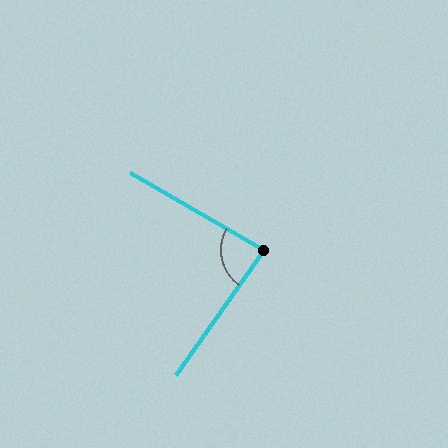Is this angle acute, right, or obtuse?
It is acute.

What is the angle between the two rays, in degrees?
Approximately 85 degrees.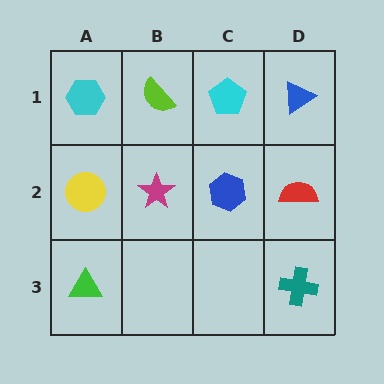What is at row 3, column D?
A teal cross.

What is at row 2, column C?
A blue hexagon.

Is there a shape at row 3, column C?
No, that cell is empty.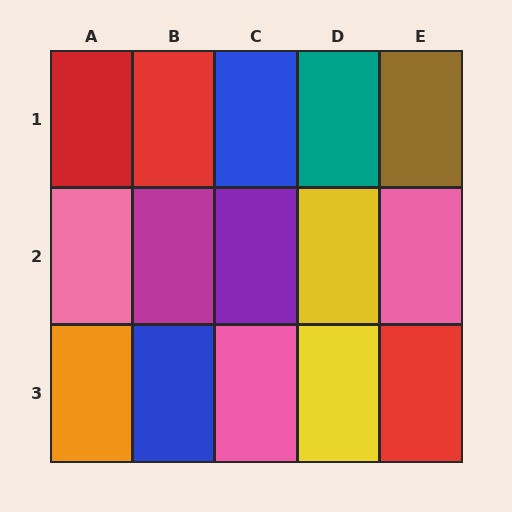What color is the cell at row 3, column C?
Pink.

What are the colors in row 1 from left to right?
Red, red, blue, teal, brown.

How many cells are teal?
1 cell is teal.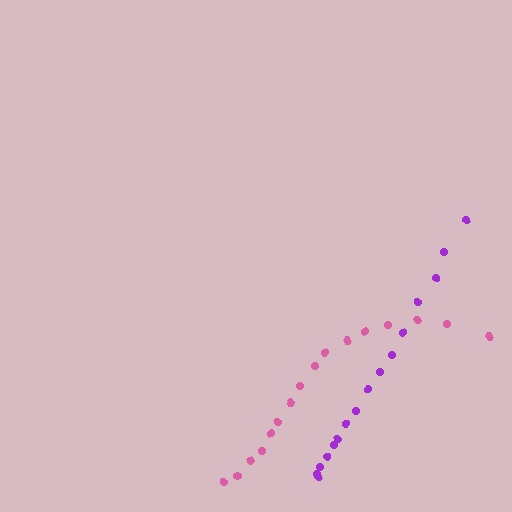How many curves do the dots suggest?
There are 2 distinct paths.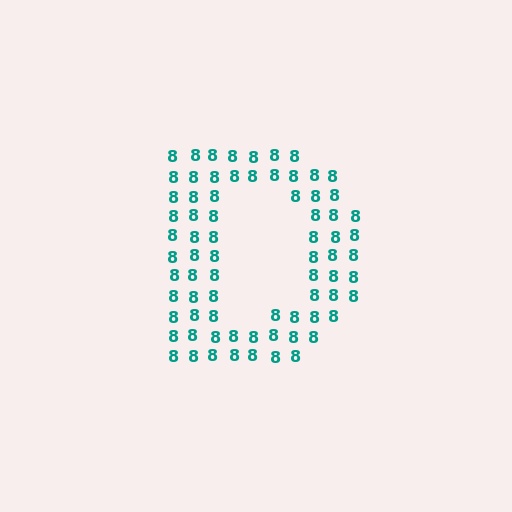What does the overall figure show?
The overall figure shows the letter D.